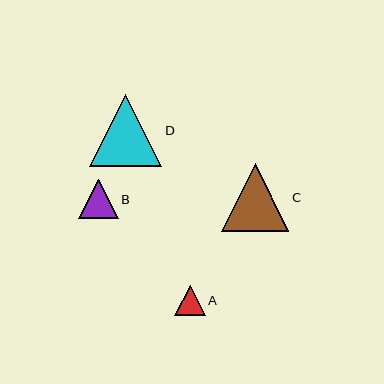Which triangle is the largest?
Triangle D is the largest with a size of approximately 72 pixels.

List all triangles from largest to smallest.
From largest to smallest: D, C, B, A.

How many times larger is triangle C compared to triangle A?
Triangle C is approximately 2.2 times the size of triangle A.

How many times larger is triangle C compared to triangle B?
Triangle C is approximately 1.7 times the size of triangle B.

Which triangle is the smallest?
Triangle A is the smallest with a size of approximately 30 pixels.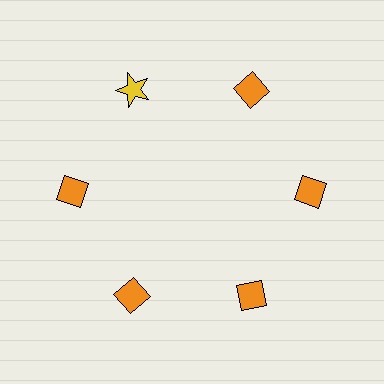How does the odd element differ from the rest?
It differs in both color (yellow instead of orange) and shape (star instead of diamond).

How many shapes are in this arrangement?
There are 6 shapes arranged in a ring pattern.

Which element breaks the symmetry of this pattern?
The yellow star at roughly the 11 o'clock position breaks the symmetry. All other shapes are orange diamonds.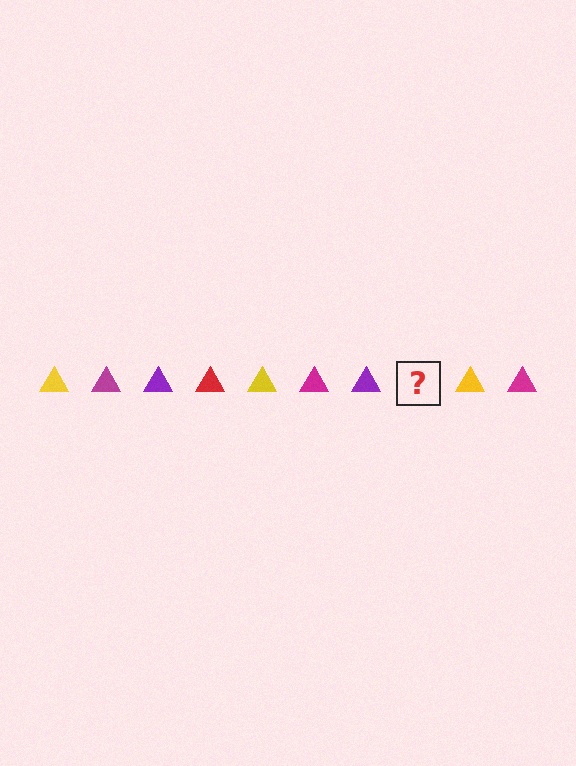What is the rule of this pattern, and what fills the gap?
The rule is that the pattern cycles through yellow, magenta, purple, red triangles. The gap should be filled with a red triangle.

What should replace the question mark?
The question mark should be replaced with a red triangle.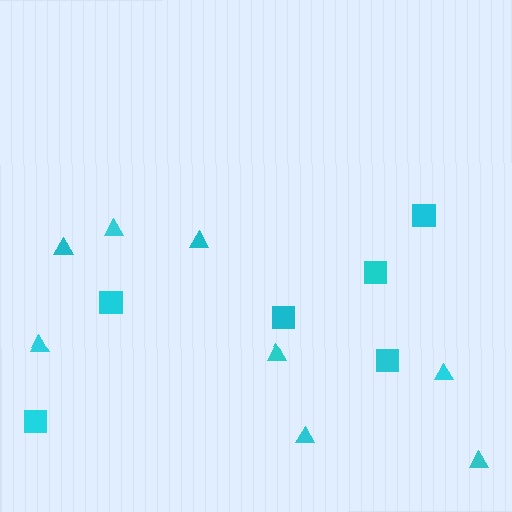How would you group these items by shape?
There are 2 groups: one group of squares (6) and one group of triangles (8).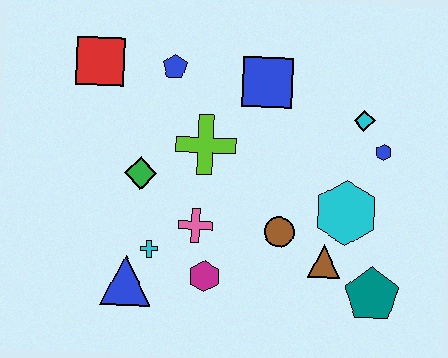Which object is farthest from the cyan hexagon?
The red square is farthest from the cyan hexagon.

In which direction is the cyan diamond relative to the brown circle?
The cyan diamond is above the brown circle.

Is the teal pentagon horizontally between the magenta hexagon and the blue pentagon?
No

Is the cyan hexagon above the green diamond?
No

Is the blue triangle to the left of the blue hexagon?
Yes